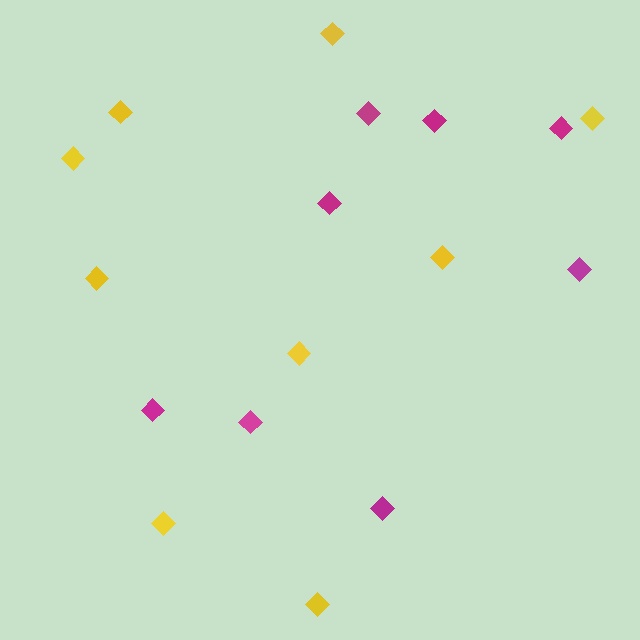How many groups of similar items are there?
There are 2 groups: one group of magenta diamonds (8) and one group of yellow diamonds (9).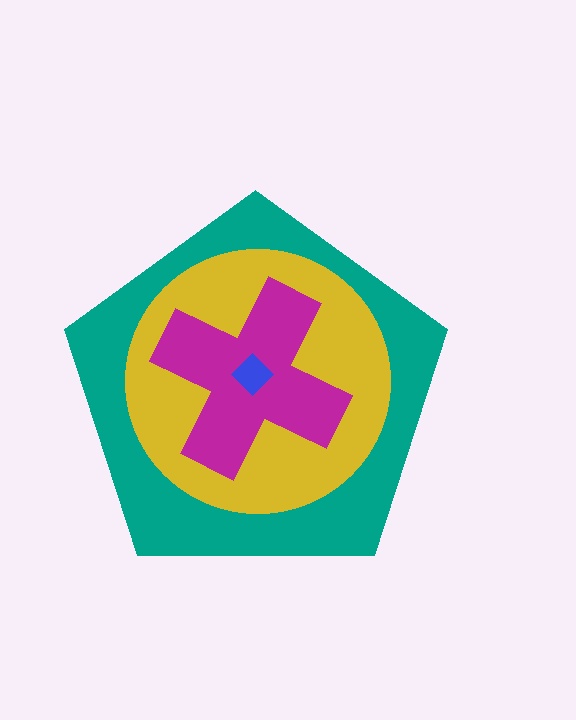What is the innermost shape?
The blue diamond.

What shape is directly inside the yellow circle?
The magenta cross.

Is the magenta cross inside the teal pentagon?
Yes.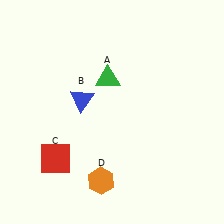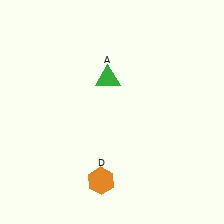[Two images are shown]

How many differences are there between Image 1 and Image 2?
There are 2 differences between the two images.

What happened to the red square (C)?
The red square (C) was removed in Image 2. It was in the bottom-left area of Image 1.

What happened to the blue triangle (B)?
The blue triangle (B) was removed in Image 2. It was in the top-left area of Image 1.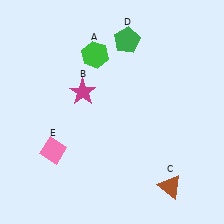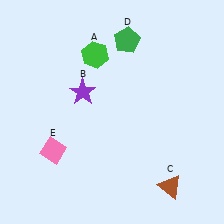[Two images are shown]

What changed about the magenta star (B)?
In Image 1, B is magenta. In Image 2, it changed to purple.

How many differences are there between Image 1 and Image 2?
There is 1 difference between the two images.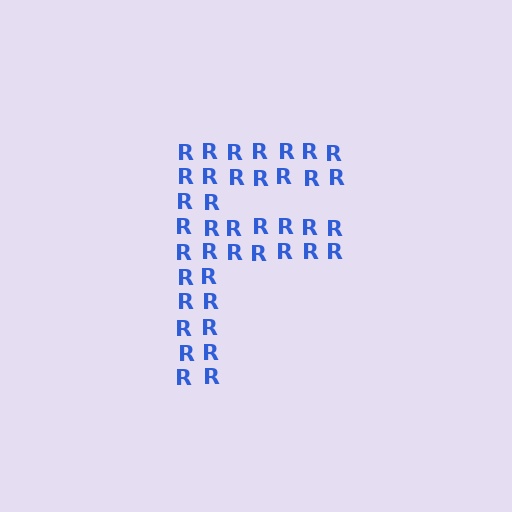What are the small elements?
The small elements are letter R's.